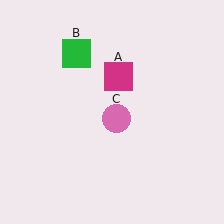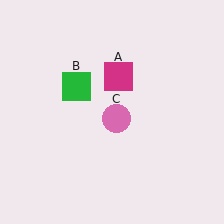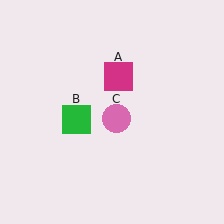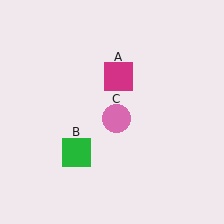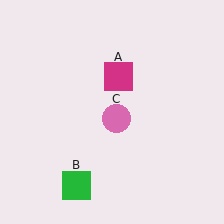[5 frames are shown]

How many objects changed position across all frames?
1 object changed position: green square (object B).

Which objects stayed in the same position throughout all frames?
Magenta square (object A) and pink circle (object C) remained stationary.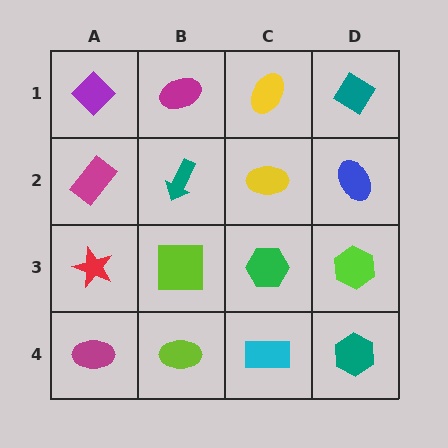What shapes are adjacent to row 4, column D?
A lime hexagon (row 3, column D), a cyan rectangle (row 4, column C).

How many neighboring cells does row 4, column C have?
3.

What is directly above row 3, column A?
A magenta rectangle.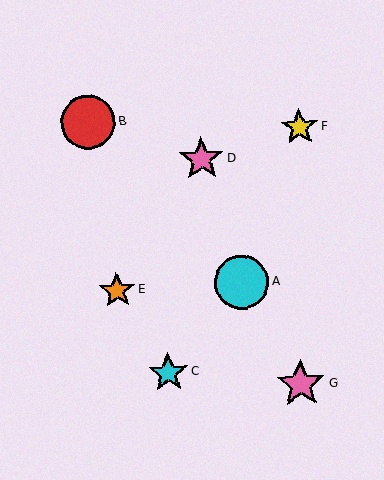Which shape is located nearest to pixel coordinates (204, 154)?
The pink star (labeled D) at (201, 159) is nearest to that location.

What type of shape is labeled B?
Shape B is a red circle.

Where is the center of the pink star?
The center of the pink star is at (201, 159).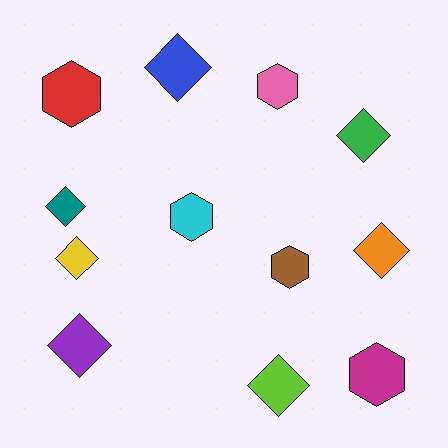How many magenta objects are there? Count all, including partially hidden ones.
There is 1 magenta object.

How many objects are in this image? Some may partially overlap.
There are 12 objects.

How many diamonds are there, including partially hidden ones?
There are 7 diamonds.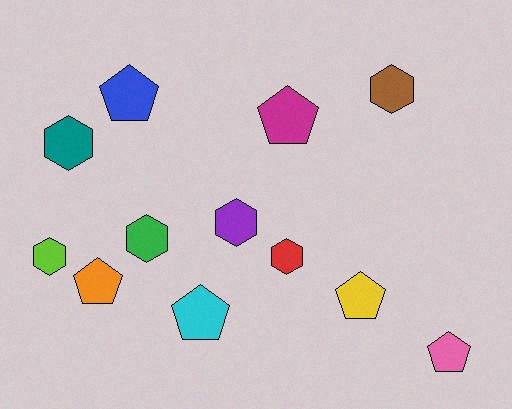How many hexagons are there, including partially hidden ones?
There are 6 hexagons.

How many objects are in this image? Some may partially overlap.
There are 12 objects.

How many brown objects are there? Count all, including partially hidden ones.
There is 1 brown object.